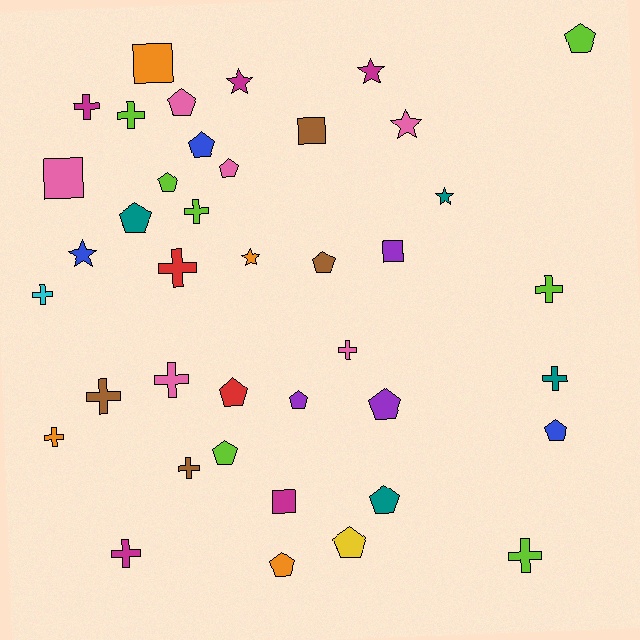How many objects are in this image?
There are 40 objects.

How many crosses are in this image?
There are 14 crosses.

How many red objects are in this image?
There are 2 red objects.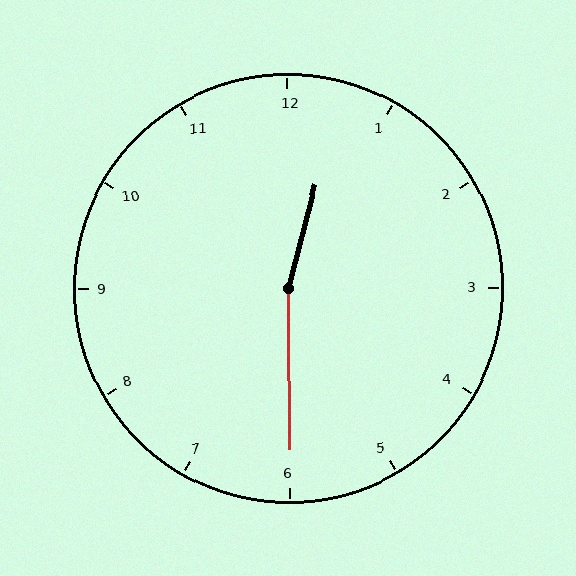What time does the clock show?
12:30.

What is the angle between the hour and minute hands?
Approximately 165 degrees.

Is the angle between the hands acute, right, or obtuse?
It is obtuse.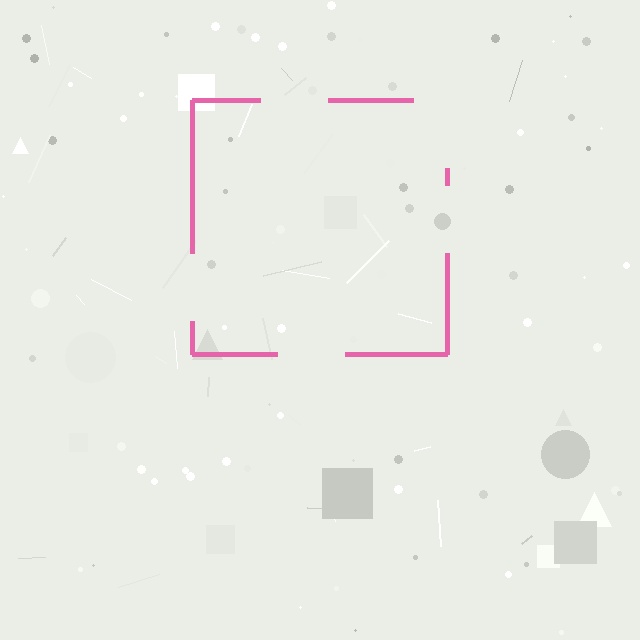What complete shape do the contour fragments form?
The contour fragments form a square.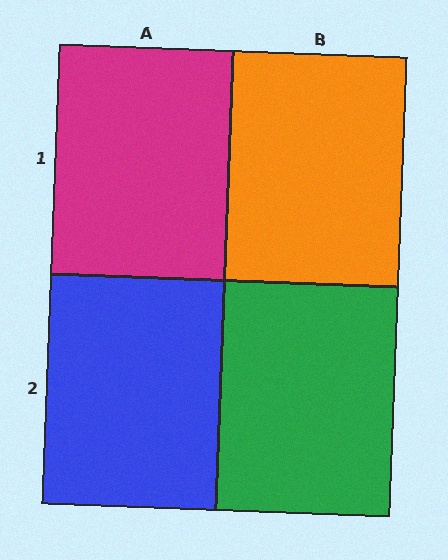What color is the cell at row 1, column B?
Orange.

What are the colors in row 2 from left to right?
Blue, green.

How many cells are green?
1 cell is green.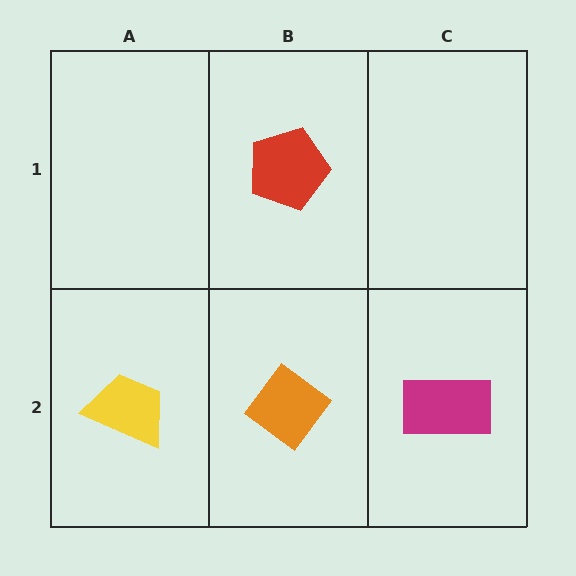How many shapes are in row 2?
3 shapes.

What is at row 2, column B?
An orange diamond.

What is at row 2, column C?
A magenta rectangle.